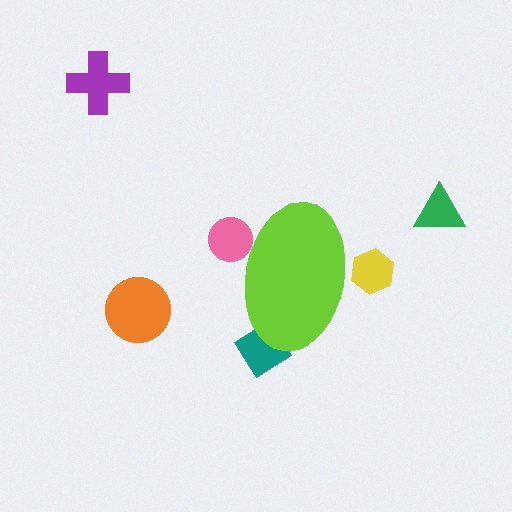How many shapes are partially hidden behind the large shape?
3 shapes are partially hidden.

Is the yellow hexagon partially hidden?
Yes, the yellow hexagon is partially hidden behind the lime ellipse.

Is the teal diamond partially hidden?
Yes, the teal diamond is partially hidden behind the lime ellipse.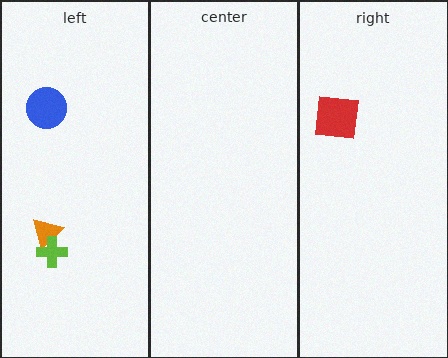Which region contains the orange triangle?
The left region.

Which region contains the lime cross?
The left region.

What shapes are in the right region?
The red square.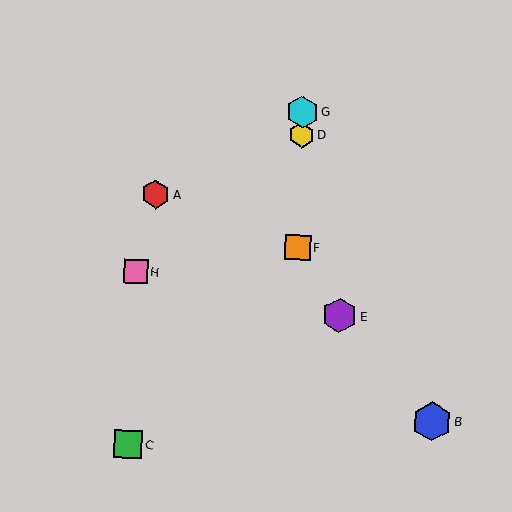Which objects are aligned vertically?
Objects D, F, G are aligned vertically.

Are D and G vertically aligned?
Yes, both are at x≈302.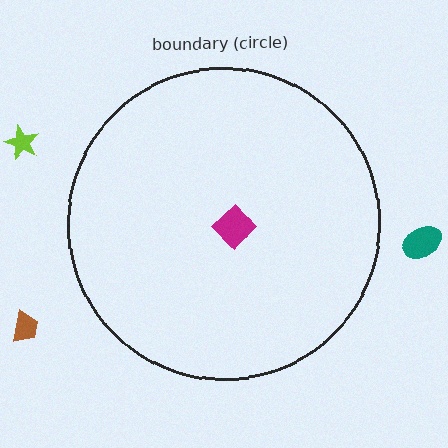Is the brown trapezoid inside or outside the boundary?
Outside.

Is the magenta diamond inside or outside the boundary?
Inside.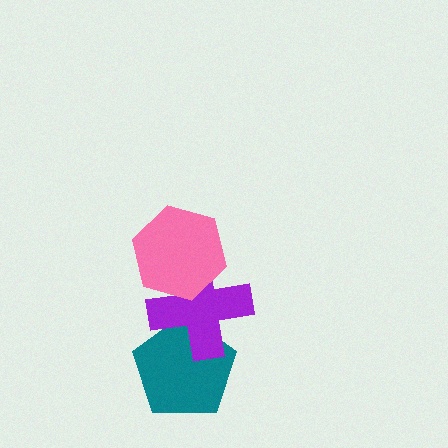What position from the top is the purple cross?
The purple cross is 2nd from the top.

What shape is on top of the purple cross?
The pink hexagon is on top of the purple cross.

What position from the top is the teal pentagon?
The teal pentagon is 3rd from the top.